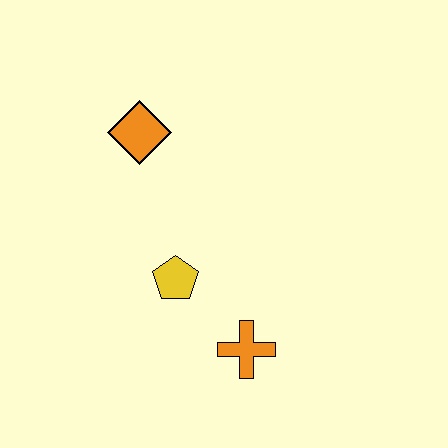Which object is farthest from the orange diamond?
The orange cross is farthest from the orange diamond.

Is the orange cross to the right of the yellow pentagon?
Yes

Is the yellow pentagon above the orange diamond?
No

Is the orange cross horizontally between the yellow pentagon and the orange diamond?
No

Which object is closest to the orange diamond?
The yellow pentagon is closest to the orange diamond.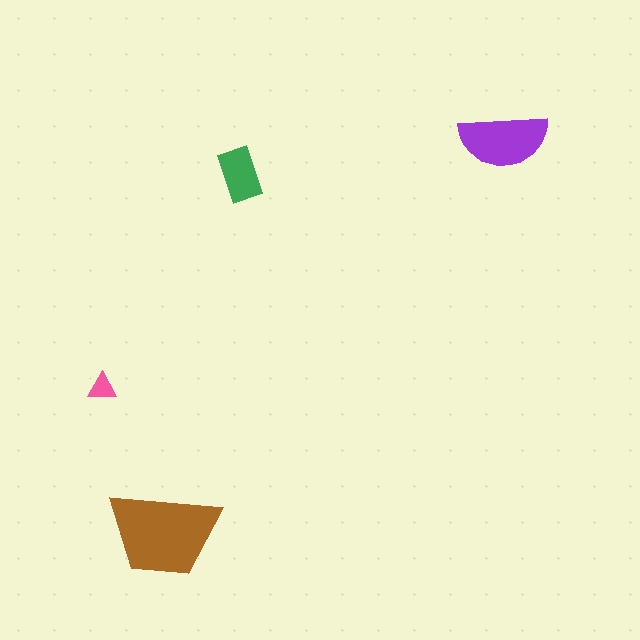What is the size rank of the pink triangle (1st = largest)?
4th.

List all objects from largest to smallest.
The brown trapezoid, the purple semicircle, the green rectangle, the pink triangle.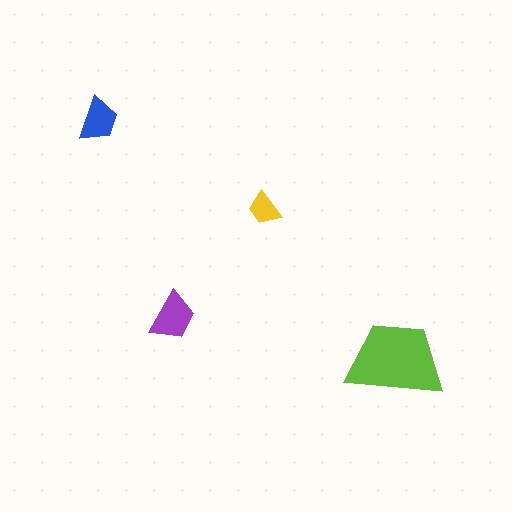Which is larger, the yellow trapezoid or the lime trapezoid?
The lime one.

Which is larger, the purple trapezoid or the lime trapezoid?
The lime one.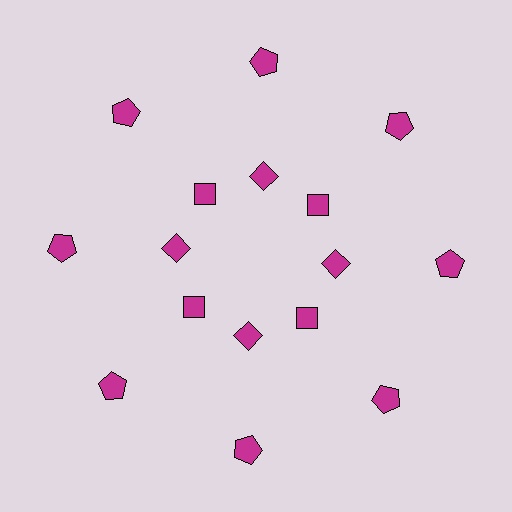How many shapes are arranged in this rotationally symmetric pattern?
There are 16 shapes, arranged in 8 groups of 2.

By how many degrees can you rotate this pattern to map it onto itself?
The pattern maps onto itself every 45 degrees of rotation.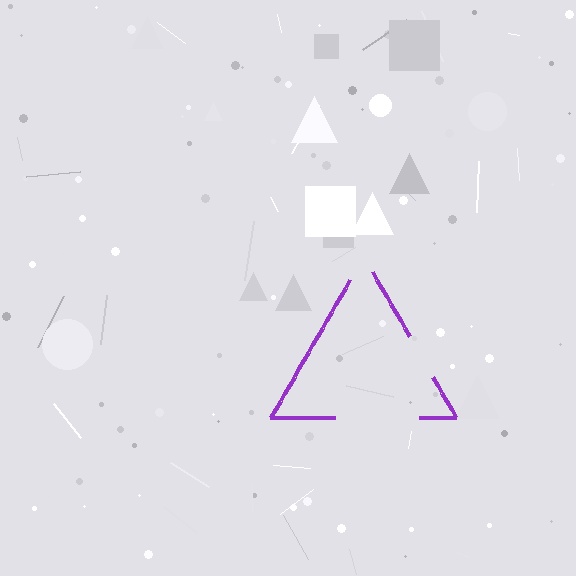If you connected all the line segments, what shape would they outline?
They would outline a triangle.